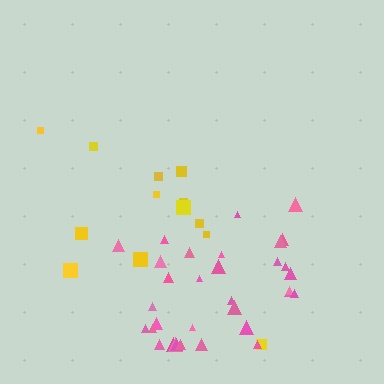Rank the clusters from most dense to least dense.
pink, yellow.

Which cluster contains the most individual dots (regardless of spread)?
Pink (33).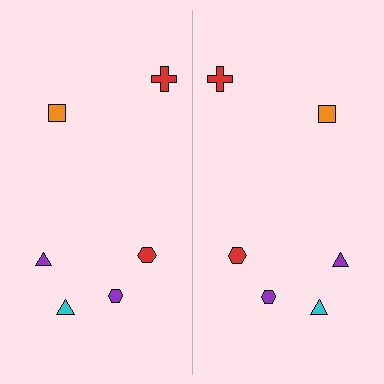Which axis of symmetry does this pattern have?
The pattern has a vertical axis of symmetry running through the center of the image.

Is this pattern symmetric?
Yes, this pattern has bilateral (reflection) symmetry.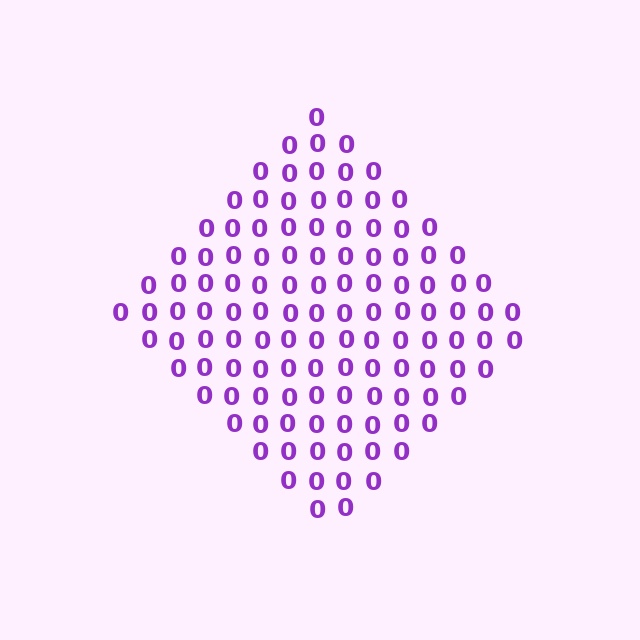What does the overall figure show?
The overall figure shows a diamond.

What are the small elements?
The small elements are digit 0's.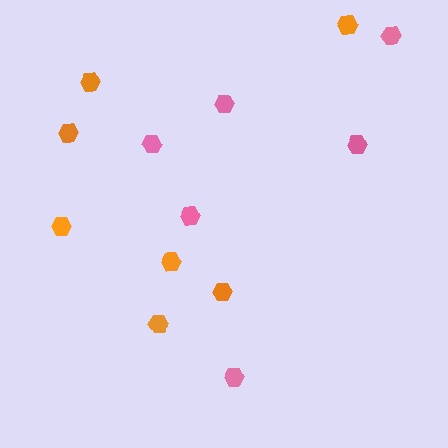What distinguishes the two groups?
There are 2 groups: one group of pink hexagons (6) and one group of orange hexagons (7).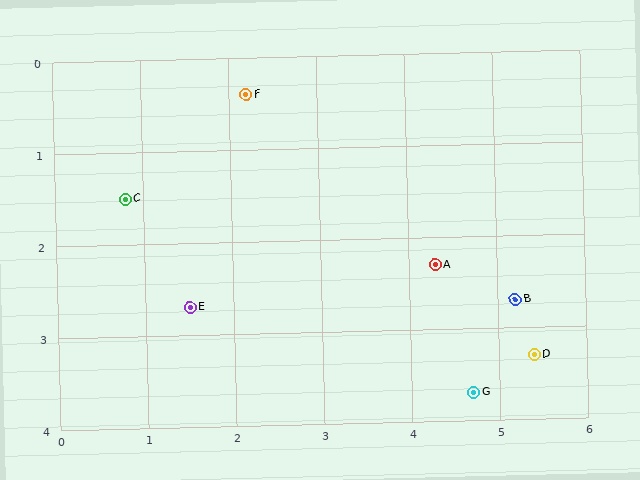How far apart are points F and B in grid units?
Points F and B are about 3.8 grid units apart.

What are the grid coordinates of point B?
Point B is at approximately (5.2, 2.7).